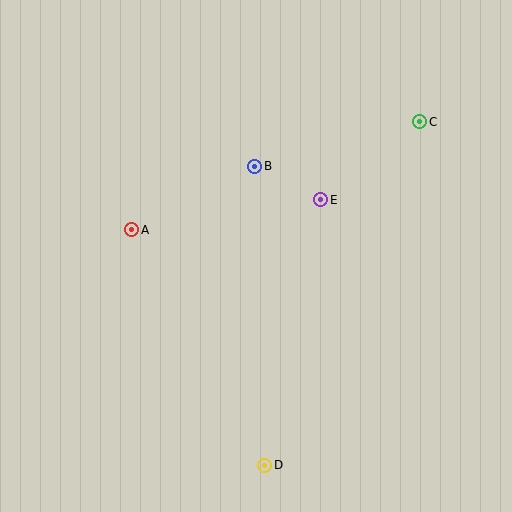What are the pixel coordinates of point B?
Point B is at (255, 166).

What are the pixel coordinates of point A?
Point A is at (132, 230).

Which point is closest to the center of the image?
Point E at (321, 200) is closest to the center.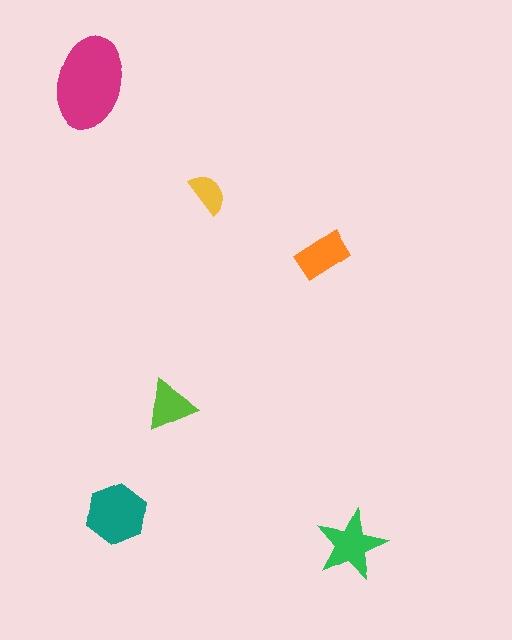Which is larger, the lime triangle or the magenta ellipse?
The magenta ellipse.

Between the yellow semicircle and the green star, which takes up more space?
The green star.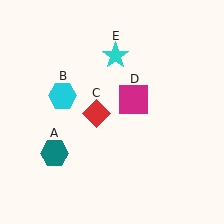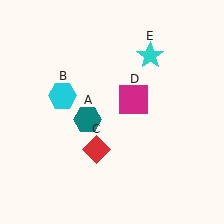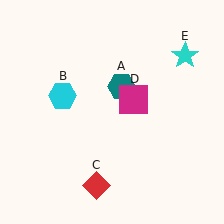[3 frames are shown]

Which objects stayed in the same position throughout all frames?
Cyan hexagon (object B) and magenta square (object D) remained stationary.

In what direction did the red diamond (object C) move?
The red diamond (object C) moved down.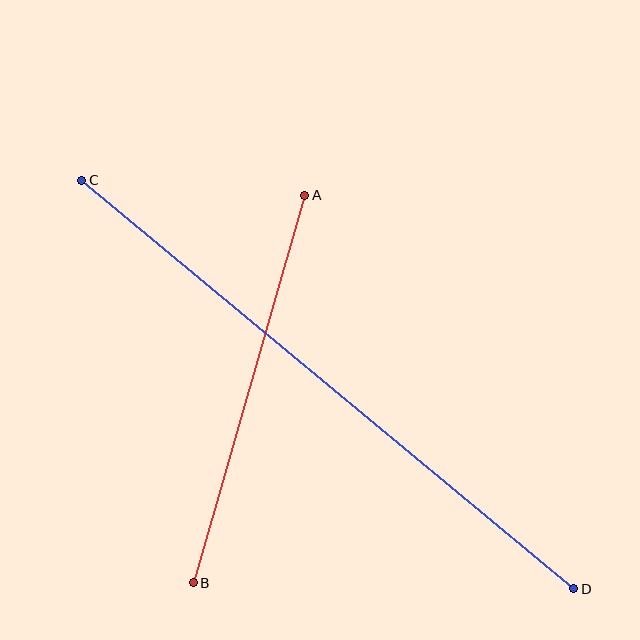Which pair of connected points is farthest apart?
Points C and D are farthest apart.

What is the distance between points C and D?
The distance is approximately 640 pixels.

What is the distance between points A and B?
The distance is approximately 403 pixels.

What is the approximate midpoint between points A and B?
The midpoint is at approximately (249, 389) pixels.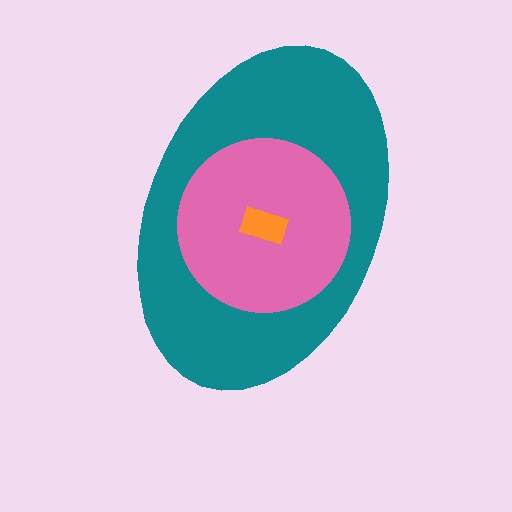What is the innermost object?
The orange rectangle.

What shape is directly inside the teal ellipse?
The pink circle.